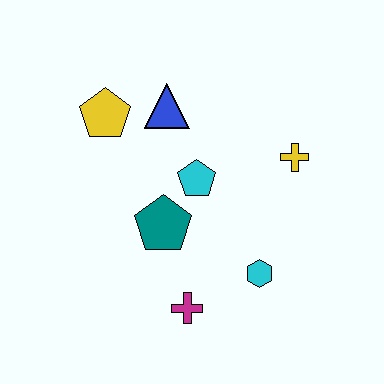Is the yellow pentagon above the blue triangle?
No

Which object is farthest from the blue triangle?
The magenta cross is farthest from the blue triangle.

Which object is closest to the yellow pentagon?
The blue triangle is closest to the yellow pentagon.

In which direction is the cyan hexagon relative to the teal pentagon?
The cyan hexagon is to the right of the teal pentagon.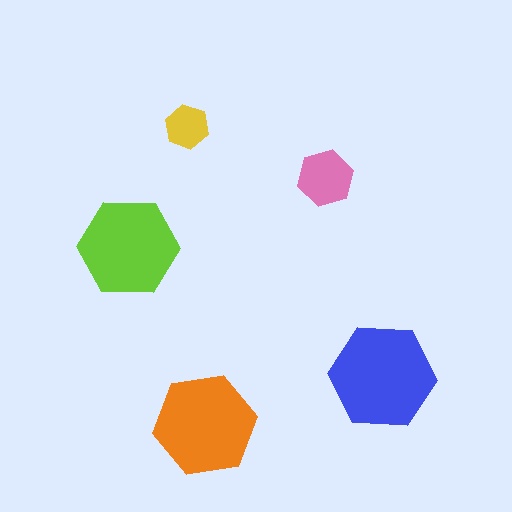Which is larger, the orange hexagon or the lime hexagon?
The orange one.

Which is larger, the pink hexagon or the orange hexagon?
The orange one.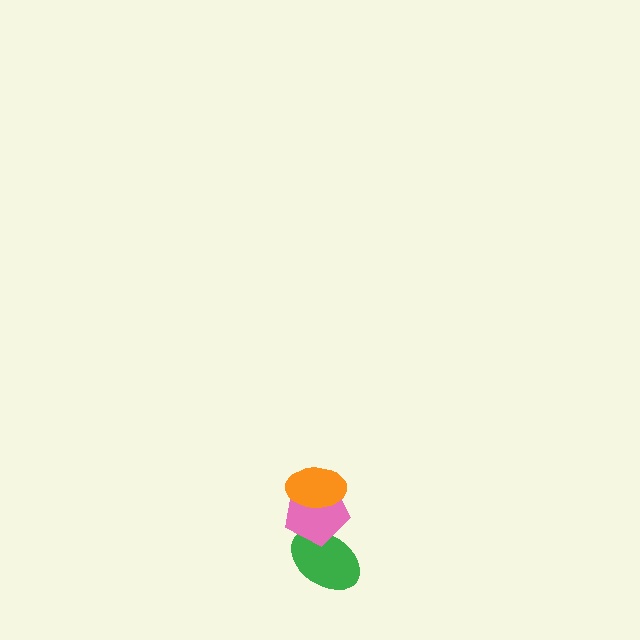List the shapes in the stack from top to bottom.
From top to bottom: the orange ellipse, the pink pentagon, the green ellipse.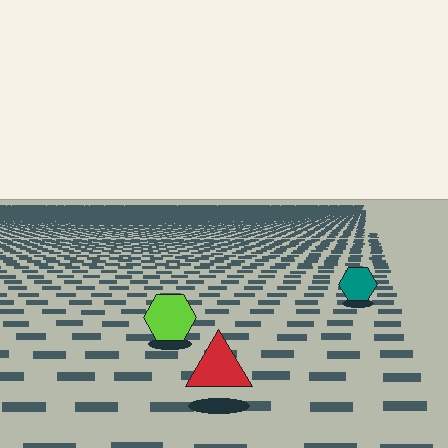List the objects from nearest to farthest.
From nearest to farthest: the red triangle, the lime hexagon, the teal hexagon.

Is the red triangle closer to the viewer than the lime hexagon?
Yes. The red triangle is closer — you can tell from the texture gradient: the ground texture is coarser near it.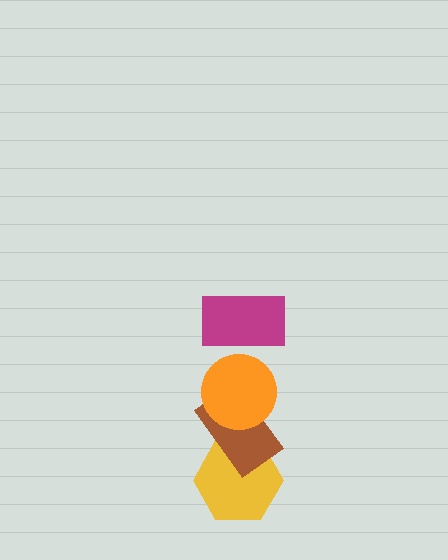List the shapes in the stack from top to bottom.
From top to bottom: the magenta rectangle, the orange circle, the brown rectangle, the yellow hexagon.